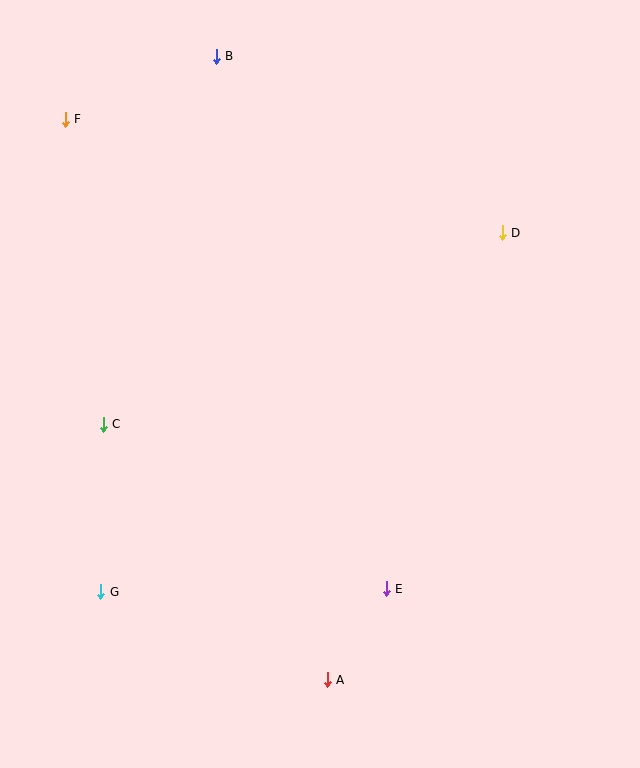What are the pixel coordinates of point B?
Point B is at (216, 56).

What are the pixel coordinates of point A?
Point A is at (327, 680).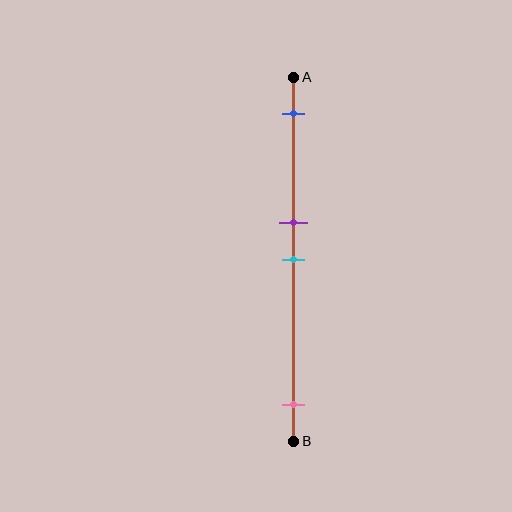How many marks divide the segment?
There are 4 marks dividing the segment.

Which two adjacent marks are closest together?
The purple and cyan marks are the closest adjacent pair.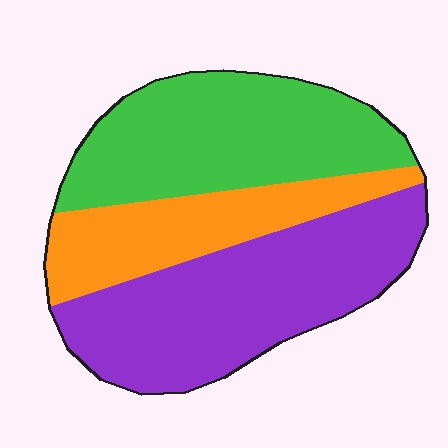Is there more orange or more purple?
Purple.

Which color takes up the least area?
Orange, at roughly 25%.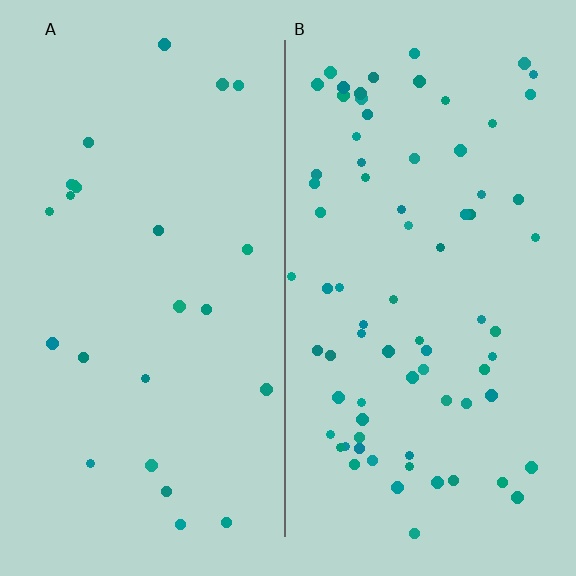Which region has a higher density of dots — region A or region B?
B (the right).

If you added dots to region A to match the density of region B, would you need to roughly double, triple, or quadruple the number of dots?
Approximately triple.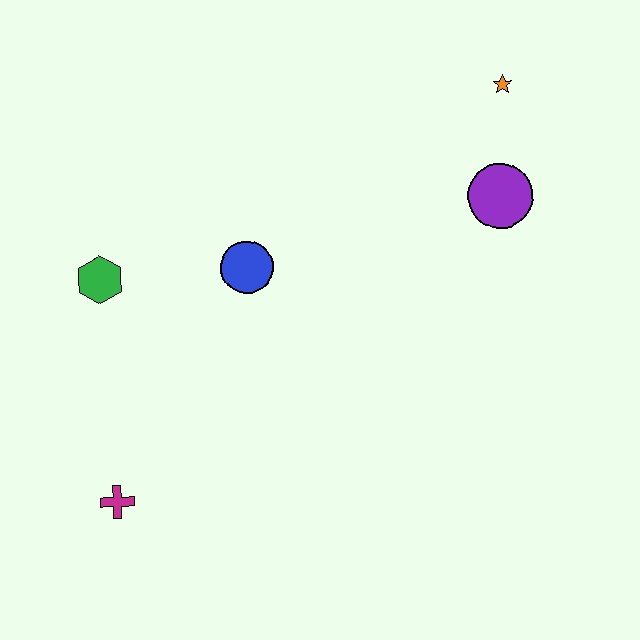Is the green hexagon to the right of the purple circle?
No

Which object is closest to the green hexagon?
The blue circle is closest to the green hexagon.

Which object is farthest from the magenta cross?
The orange star is farthest from the magenta cross.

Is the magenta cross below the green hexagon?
Yes